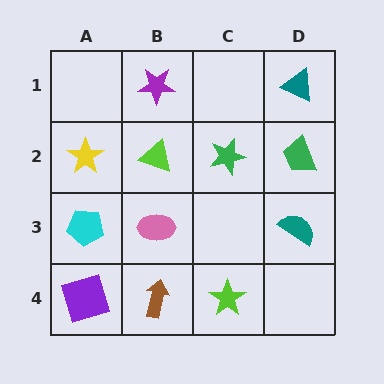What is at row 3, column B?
A pink ellipse.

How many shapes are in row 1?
2 shapes.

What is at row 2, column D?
A green trapezoid.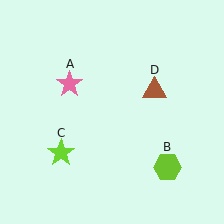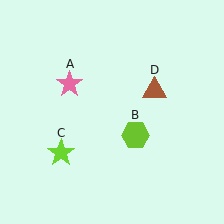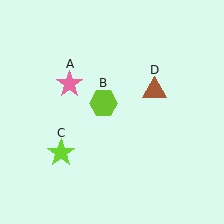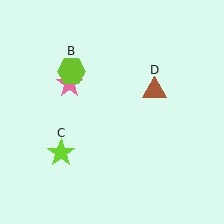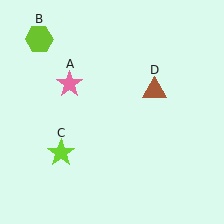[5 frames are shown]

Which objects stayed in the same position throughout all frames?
Pink star (object A) and lime star (object C) and brown triangle (object D) remained stationary.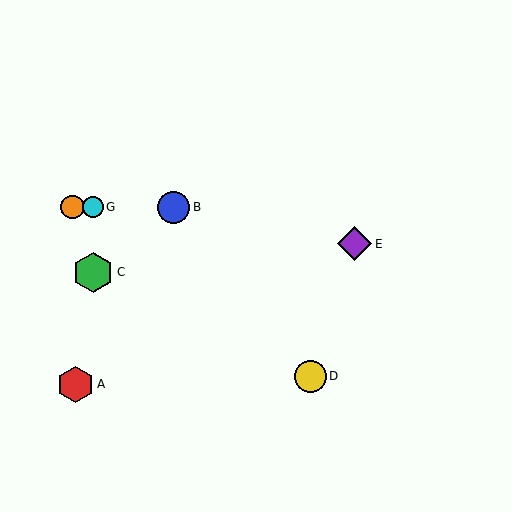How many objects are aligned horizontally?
3 objects (B, F, G) are aligned horizontally.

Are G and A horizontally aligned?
No, G is at y≈207 and A is at y≈385.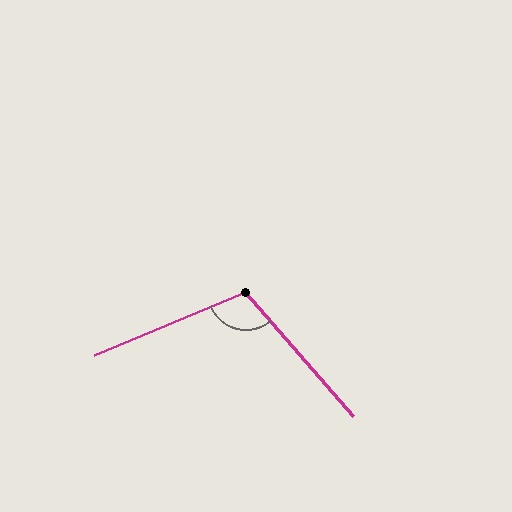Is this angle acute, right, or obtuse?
It is obtuse.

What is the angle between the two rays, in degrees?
Approximately 108 degrees.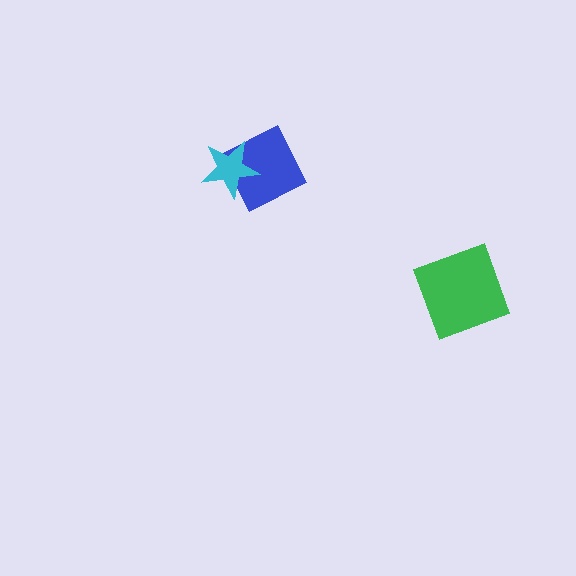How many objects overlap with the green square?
0 objects overlap with the green square.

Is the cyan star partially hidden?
No, no other shape covers it.